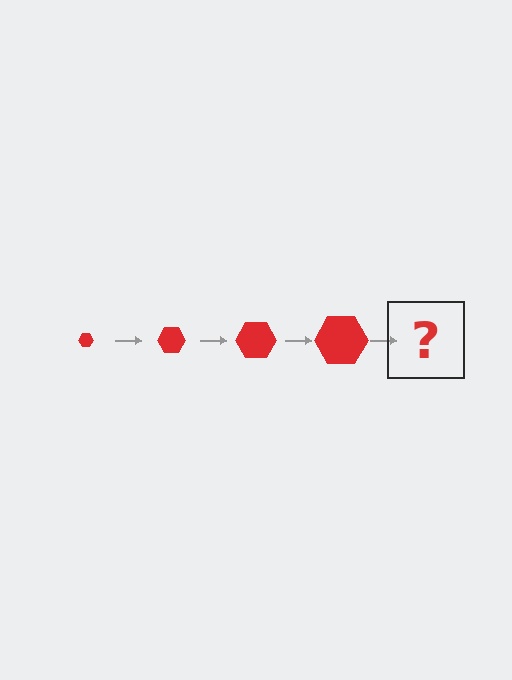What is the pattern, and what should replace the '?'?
The pattern is that the hexagon gets progressively larger each step. The '?' should be a red hexagon, larger than the previous one.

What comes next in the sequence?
The next element should be a red hexagon, larger than the previous one.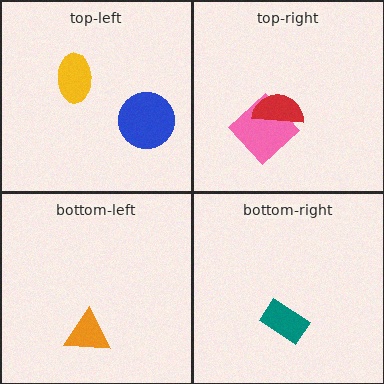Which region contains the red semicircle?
The top-right region.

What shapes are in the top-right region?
The pink diamond, the red semicircle.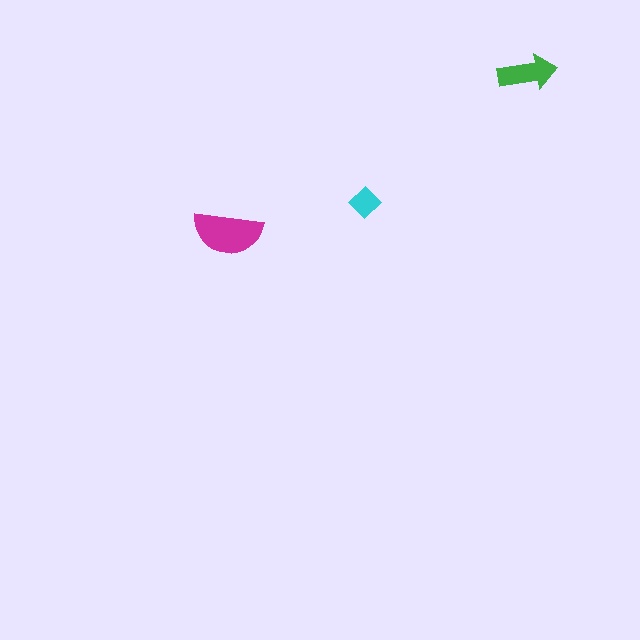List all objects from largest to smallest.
The magenta semicircle, the green arrow, the cyan diamond.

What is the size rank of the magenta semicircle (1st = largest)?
1st.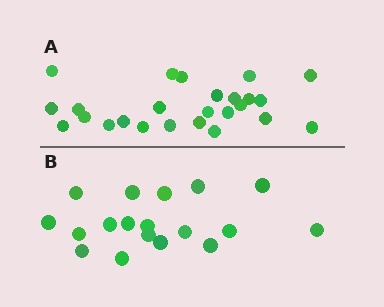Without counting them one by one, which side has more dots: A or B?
Region A (the top region) has more dots.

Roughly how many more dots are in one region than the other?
Region A has roughly 8 or so more dots than region B.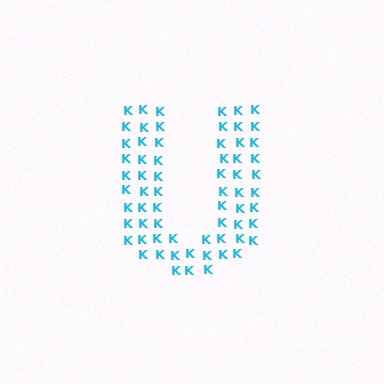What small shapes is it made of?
It is made of small letter K's.